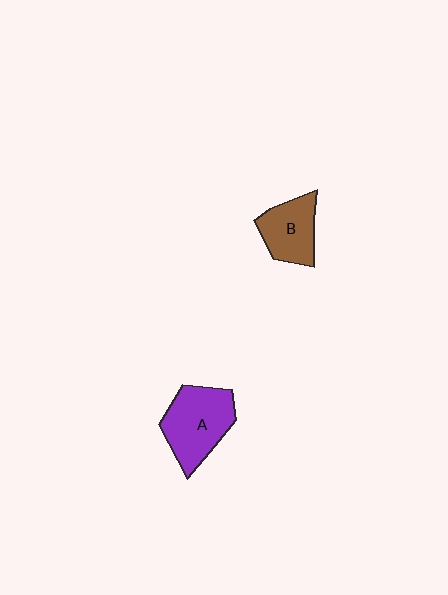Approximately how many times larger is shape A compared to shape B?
Approximately 1.4 times.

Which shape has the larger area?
Shape A (purple).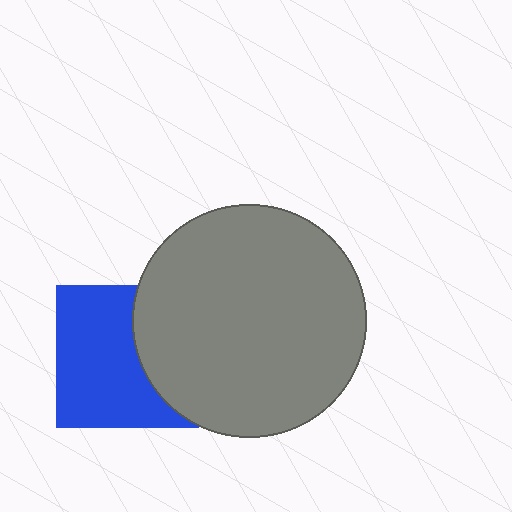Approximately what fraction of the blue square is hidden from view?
Roughly 37% of the blue square is hidden behind the gray circle.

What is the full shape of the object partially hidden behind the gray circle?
The partially hidden object is a blue square.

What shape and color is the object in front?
The object in front is a gray circle.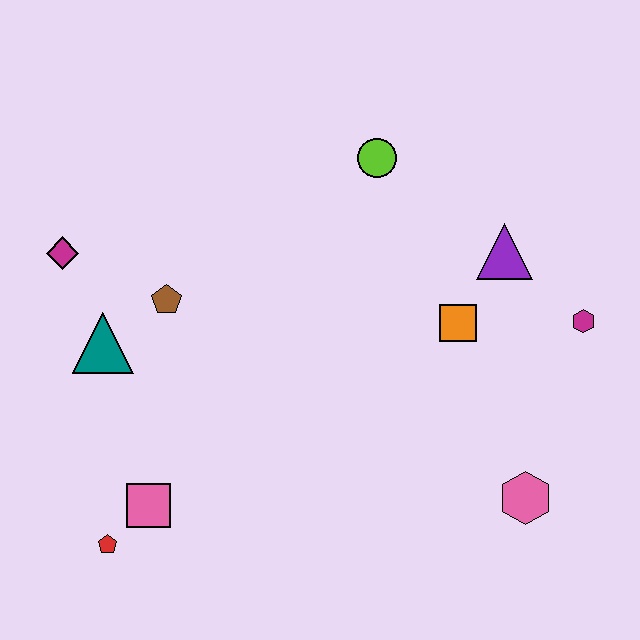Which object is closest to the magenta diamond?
The teal triangle is closest to the magenta diamond.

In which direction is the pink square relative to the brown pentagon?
The pink square is below the brown pentagon.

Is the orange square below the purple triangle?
Yes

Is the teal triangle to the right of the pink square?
No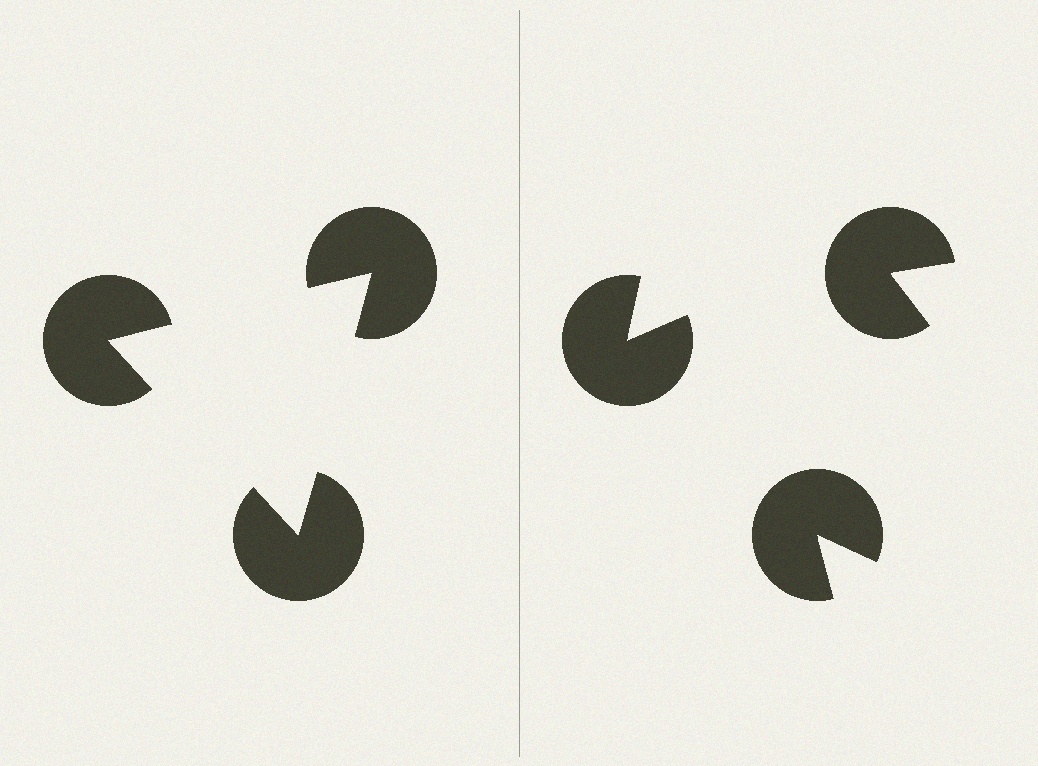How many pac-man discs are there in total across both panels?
6 — 3 on each side.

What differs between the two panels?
The pac-man discs are positioned identically on both sides; only the wedge orientations differ. On the left they align to a triangle; on the right they are misaligned.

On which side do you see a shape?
An illusory triangle appears on the left side. On the right side the wedge cuts are rotated, so no coherent shape forms.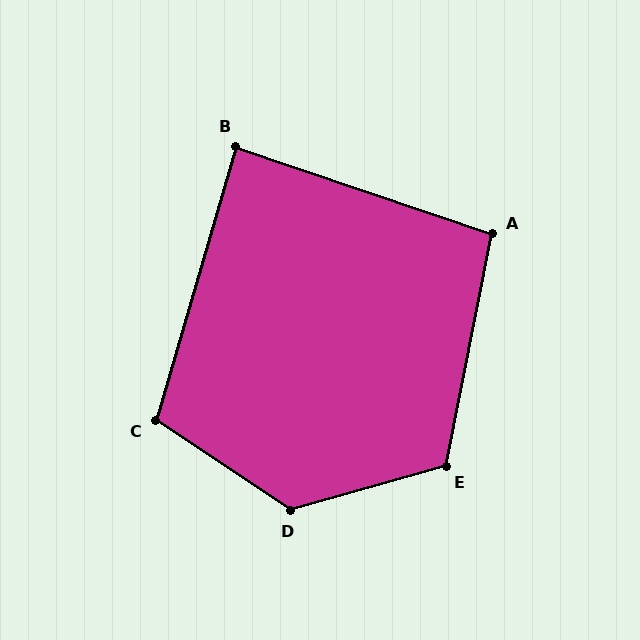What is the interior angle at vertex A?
Approximately 97 degrees (obtuse).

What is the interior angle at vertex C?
Approximately 107 degrees (obtuse).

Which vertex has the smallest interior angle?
B, at approximately 88 degrees.